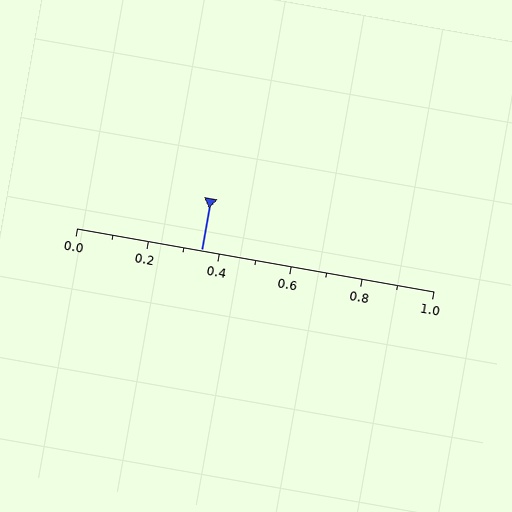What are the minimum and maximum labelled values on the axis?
The axis runs from 0.0 to 1.0.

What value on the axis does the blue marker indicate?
The marker indicates approximately 0.35.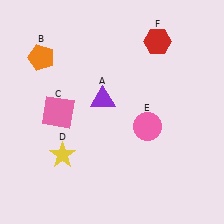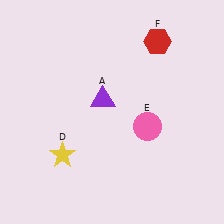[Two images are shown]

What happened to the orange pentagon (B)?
The orange pentagon (B) was removed in Image 2. It was in the top-left area of Image 1.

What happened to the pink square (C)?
The pink square (C) was removed in Image 2. It was in the bottom-left area of Image 1.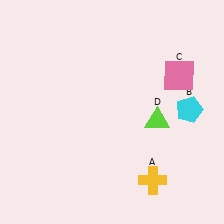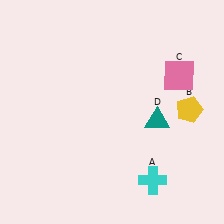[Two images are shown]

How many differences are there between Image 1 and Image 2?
There are 3 differences between the two images.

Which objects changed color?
A changed from yellow to cyan. B changed from cyan to yellow. D changed from lime to teal.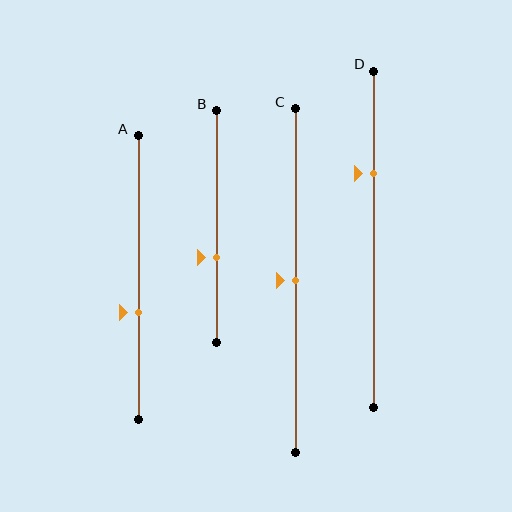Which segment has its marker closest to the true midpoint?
Segment C has its marker closest to the true midpoint.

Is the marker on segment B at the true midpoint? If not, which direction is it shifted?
No, the marker on segment B is shifted downward by about 13% of the segment length.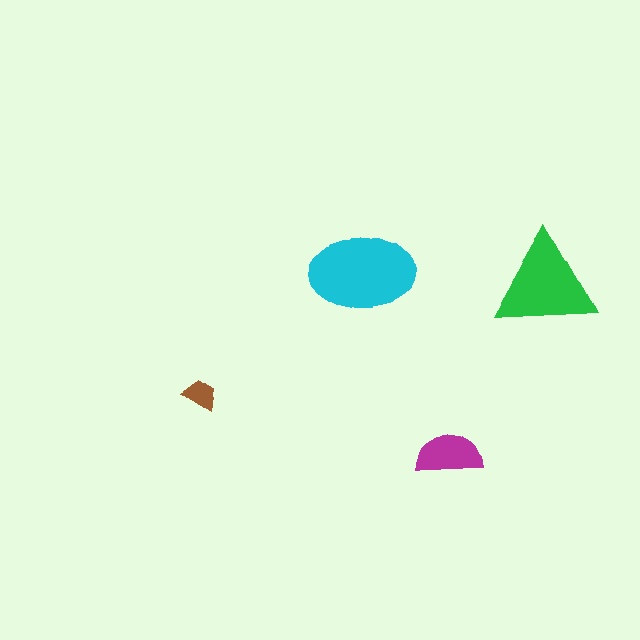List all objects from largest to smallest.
The cyan ellipse, the green triangle, the magenta semicircle, the brown trapezoid.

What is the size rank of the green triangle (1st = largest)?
2nd.